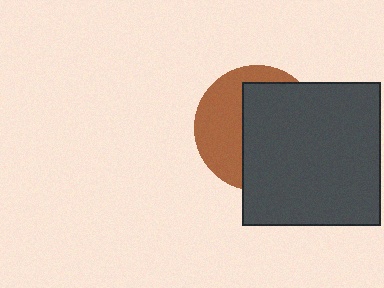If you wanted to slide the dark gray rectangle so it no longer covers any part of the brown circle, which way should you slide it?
Slide it right — that is the most direct way to separate the two shapes.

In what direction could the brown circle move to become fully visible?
The brown circle could move left. That would shift it out from behind the dark gray rectangle entirely.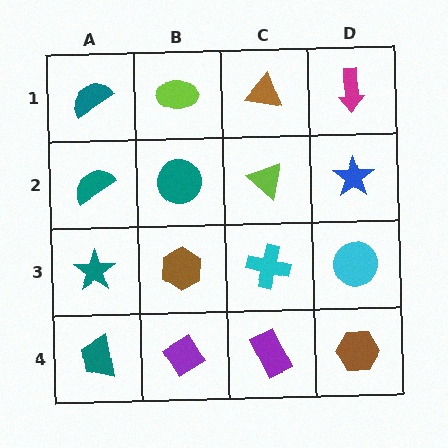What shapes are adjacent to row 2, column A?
A teal semicircle (row 1, column A), a teal star (row 3, column A), a teal circle (row 2, column B).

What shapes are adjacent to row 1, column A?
A teal semicircle (row 2, column A), a lime ellipse (row 1, column B).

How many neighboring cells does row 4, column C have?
3.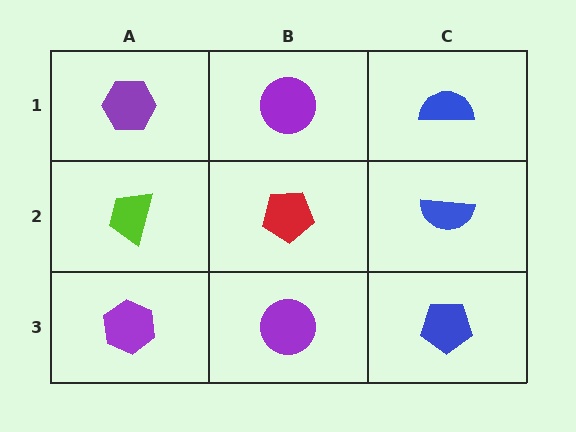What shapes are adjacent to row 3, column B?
A red pentagon (row 2, column B), a purple hexagon (row 3, column A), a blue pentagon (row 3, column C).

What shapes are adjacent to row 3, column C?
A blue semicircle (row 2, column C), a purple circle (row 3, column B).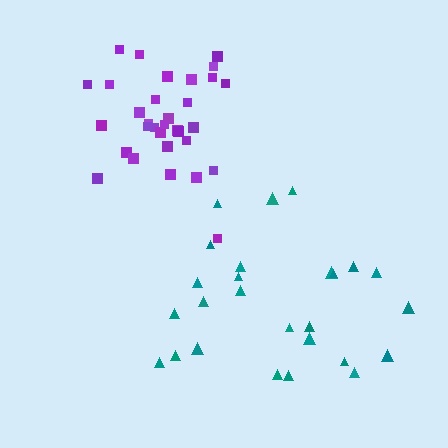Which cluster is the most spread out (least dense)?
Teal.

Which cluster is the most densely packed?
Purple.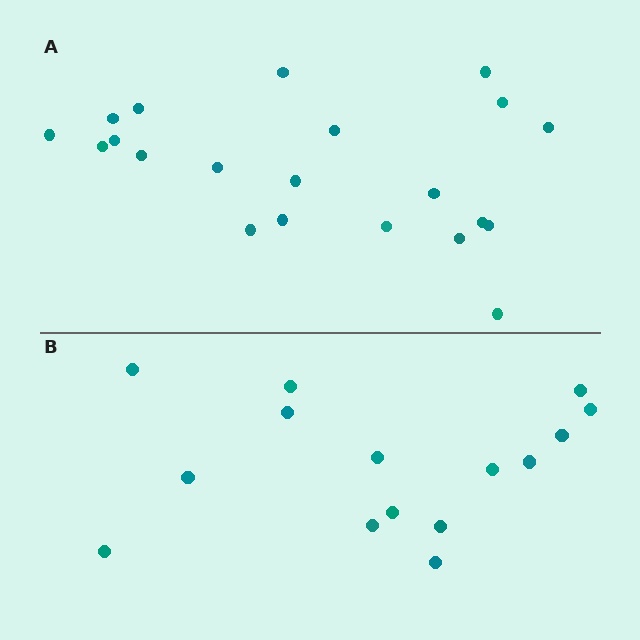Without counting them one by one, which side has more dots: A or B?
Region A (the top region) has more dots.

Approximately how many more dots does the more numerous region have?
Region A has about 6 more dots than region B.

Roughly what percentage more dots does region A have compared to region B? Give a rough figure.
About 40% more.